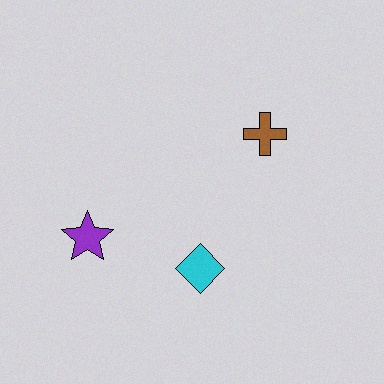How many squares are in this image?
There are no squares.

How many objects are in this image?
There are 3 objects.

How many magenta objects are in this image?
There are no magenta objects.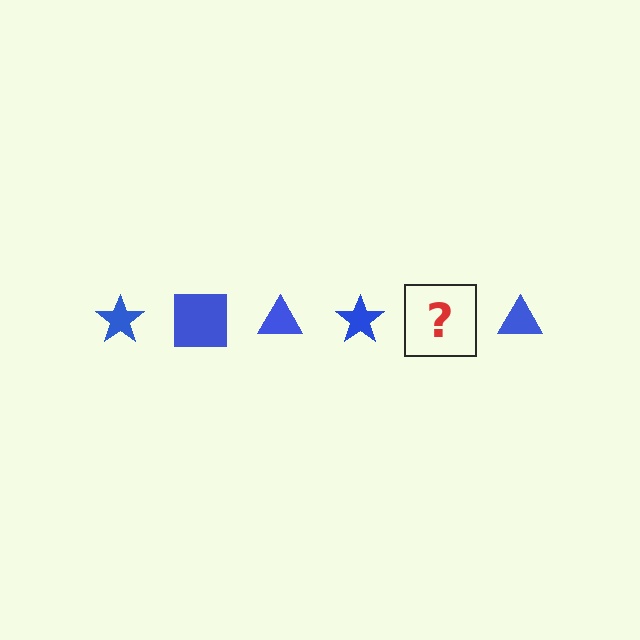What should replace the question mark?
The question mark should be replaced with a blue square.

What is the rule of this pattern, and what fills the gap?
The rule is that the pattern cycles through star, square, triangle shapes in blue. The gap should be filled with a blue square.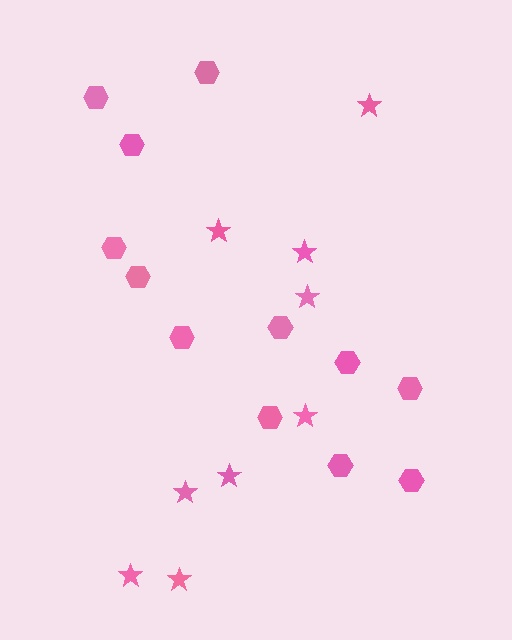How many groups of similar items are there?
There are 2 groups: one group of hexagons (12) and one group of stars (9).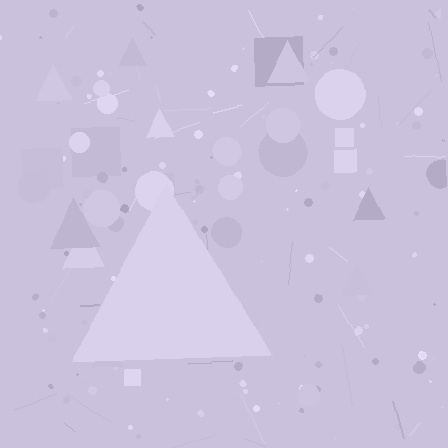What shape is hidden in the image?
A triangle is hidden in the image.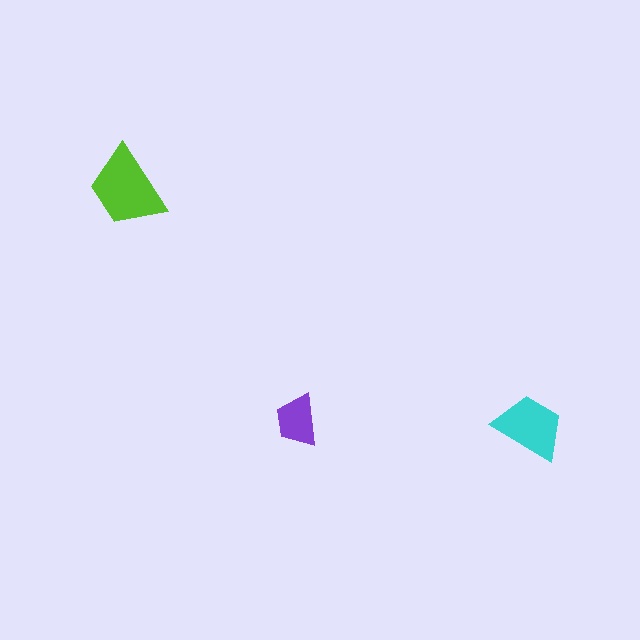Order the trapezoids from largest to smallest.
the lime one, the cyan one, the purple one.